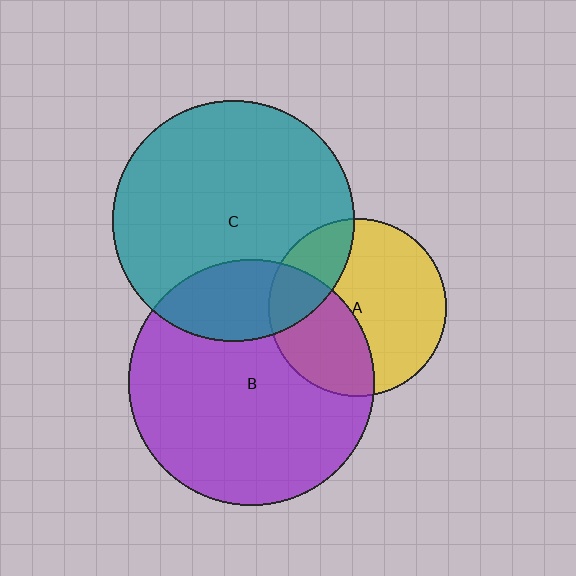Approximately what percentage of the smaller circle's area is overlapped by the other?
Approximately 25%.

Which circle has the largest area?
Circle B (purple).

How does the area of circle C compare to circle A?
Approximately 1.8 times.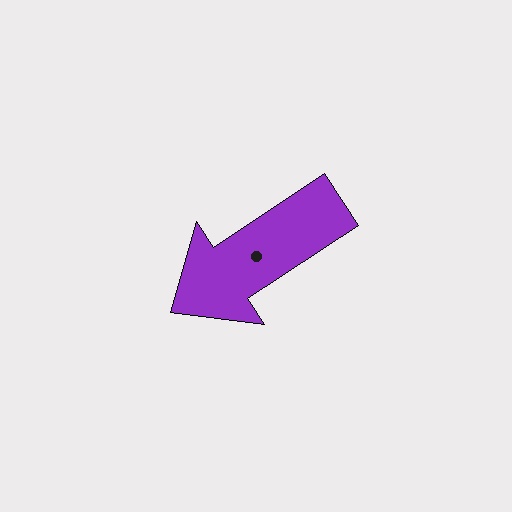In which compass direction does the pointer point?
Southwest.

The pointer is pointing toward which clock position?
Roughly 8 o'clock.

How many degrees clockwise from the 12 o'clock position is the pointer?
Approximately 237 degrees.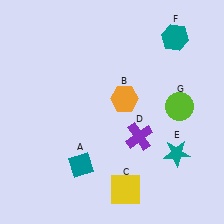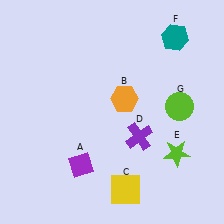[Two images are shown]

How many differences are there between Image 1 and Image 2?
There are 2 differences between the two images.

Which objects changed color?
A changed from teal to purple. E changed from teal to lime.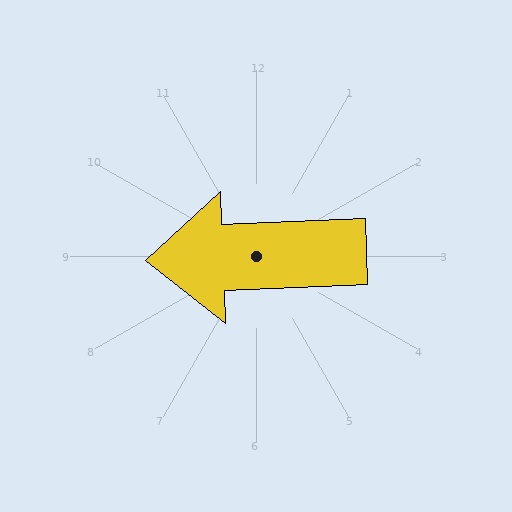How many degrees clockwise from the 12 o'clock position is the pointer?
Approximately 268 degrees.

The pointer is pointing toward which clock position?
Roughly 9 o'clock.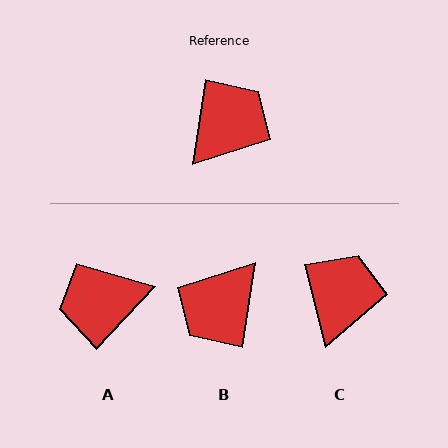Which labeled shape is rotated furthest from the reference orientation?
B, about 180 degrees away.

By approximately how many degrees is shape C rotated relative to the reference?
Approximately 23 degrees counter-clockwise.